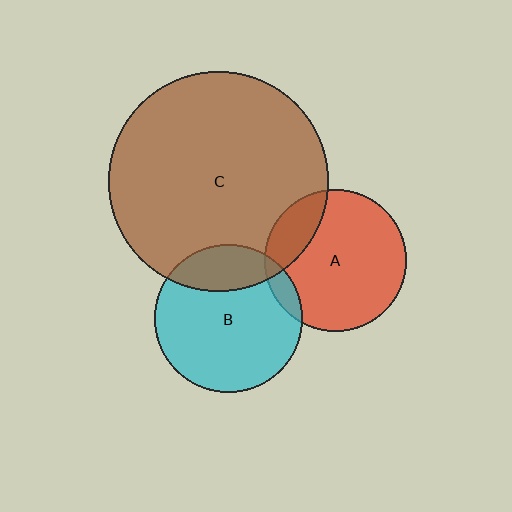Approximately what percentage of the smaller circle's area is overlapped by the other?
Approximately 20%.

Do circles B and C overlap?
Yes.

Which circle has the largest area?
Circle C (brown).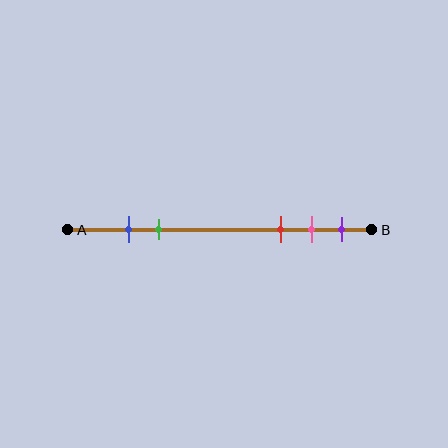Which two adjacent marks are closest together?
The blue and green marks are the closest adjacent pair.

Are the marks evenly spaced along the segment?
No, the marks are not evenly spaced.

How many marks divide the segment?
There are 5 marks dividing the segment.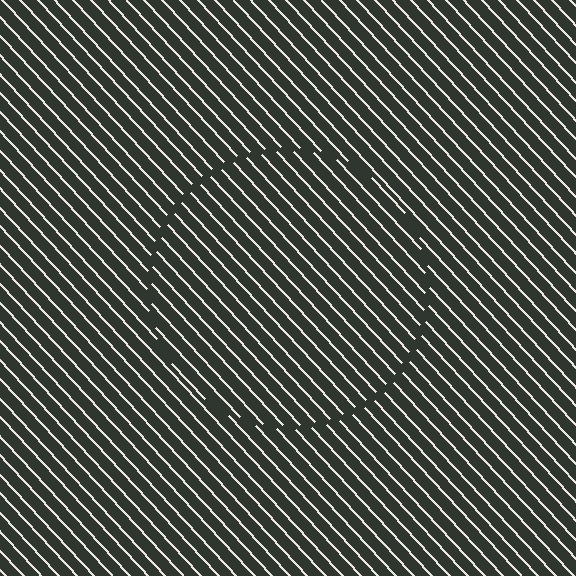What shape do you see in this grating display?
An illusory circle. The interior of the shape contains the same grating, shifted by half a period — the contour is defined by the phase discontinuity where line-ends from the inner and outer gratings abut.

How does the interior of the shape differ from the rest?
The interior of the shape contains the same grating, shifted by half a period — the contour is defined by the phase discontinuity where line-ends from the inner and outer gratings abut.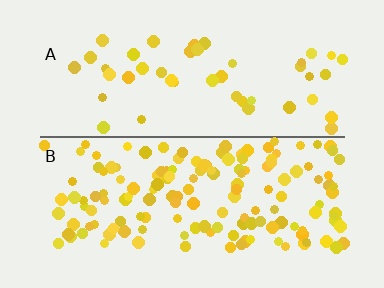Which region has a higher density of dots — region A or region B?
B (the bottom).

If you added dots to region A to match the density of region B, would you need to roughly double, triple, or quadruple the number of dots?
Approximately triple.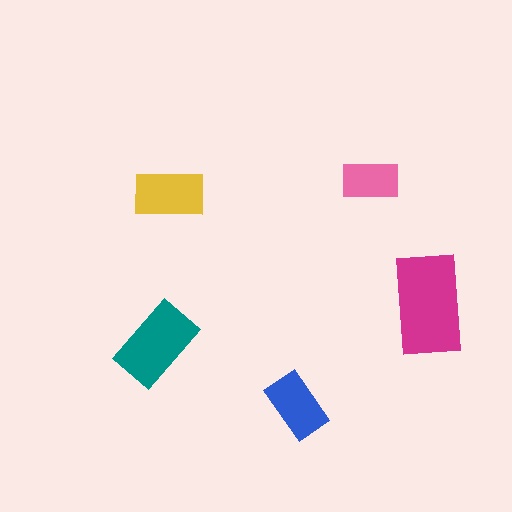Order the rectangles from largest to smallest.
the magenta one, the teal one, the yellow one, the blue one, the pink one.